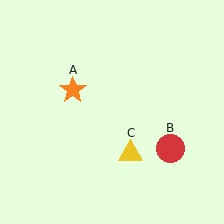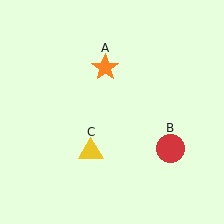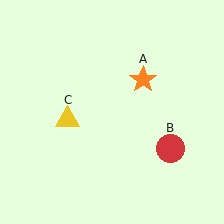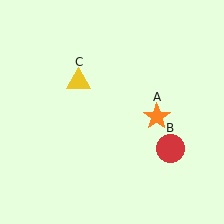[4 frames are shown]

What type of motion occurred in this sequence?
The orange star (object A), yellow triangle (object C) rotated clockwise around the center of the scene.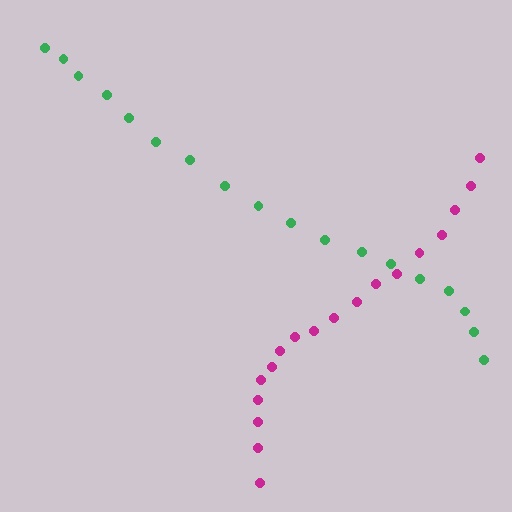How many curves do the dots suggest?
There are 2 distinct paths.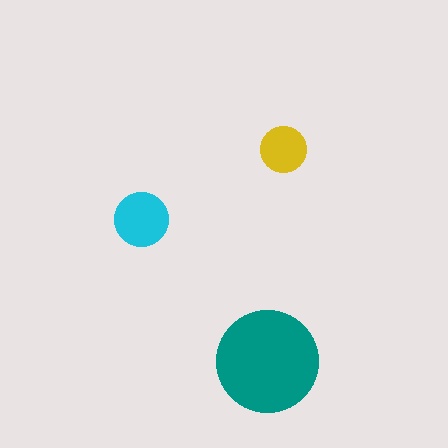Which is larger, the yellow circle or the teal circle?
The teal one.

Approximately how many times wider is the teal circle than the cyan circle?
About 2 times wider.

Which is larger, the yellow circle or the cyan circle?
The cyan one.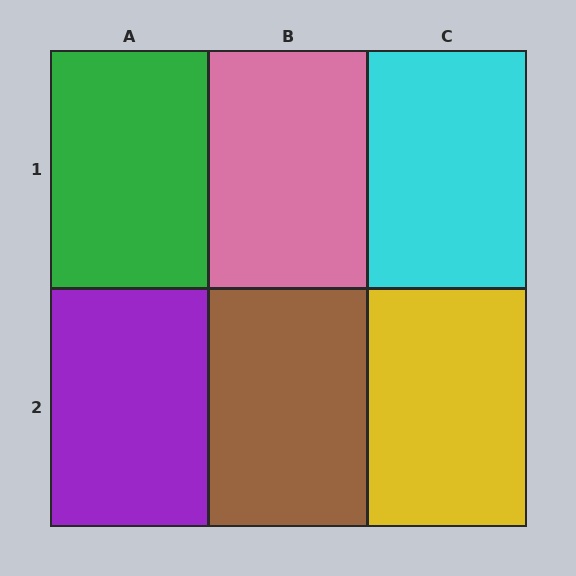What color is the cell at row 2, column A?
Purple.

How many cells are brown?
1 cell is brown.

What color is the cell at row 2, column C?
Yellow.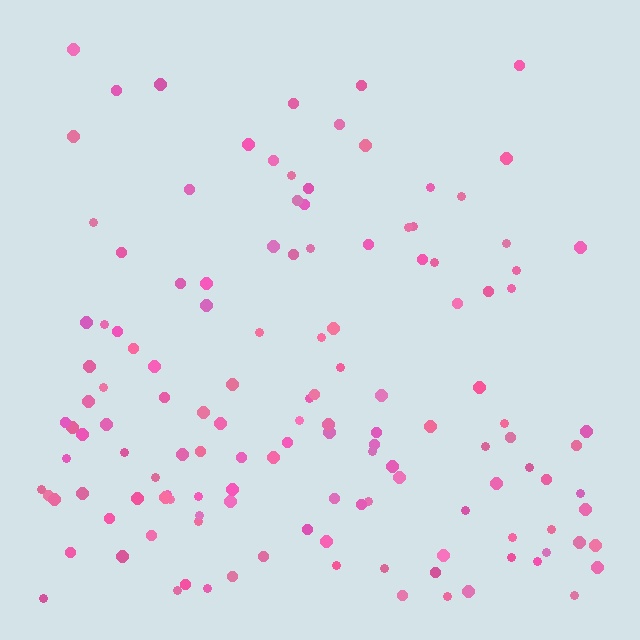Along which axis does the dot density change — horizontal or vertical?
Vertical.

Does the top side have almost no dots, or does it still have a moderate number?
Still a moderate number, just noticeably fewer than the bottom.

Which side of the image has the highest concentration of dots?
The bottom.